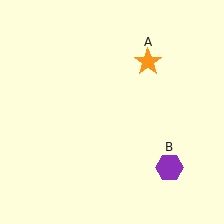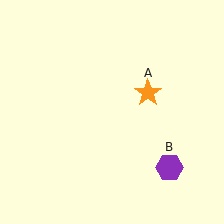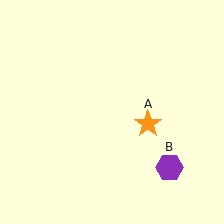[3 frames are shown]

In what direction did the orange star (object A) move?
The orange star (object A) moved down.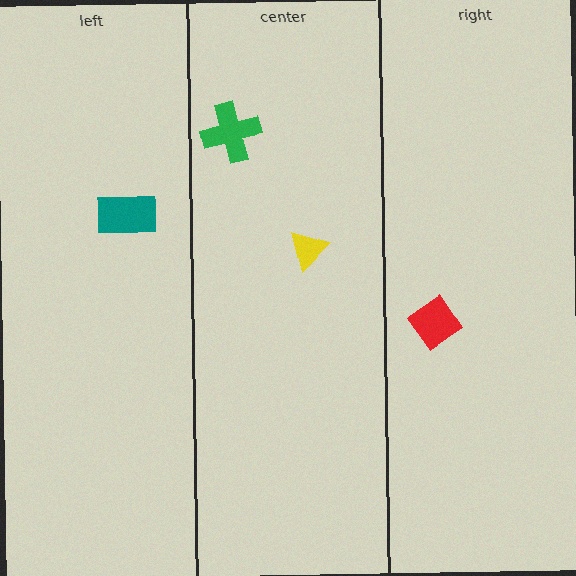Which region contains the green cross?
The center region.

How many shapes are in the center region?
2.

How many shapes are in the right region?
1.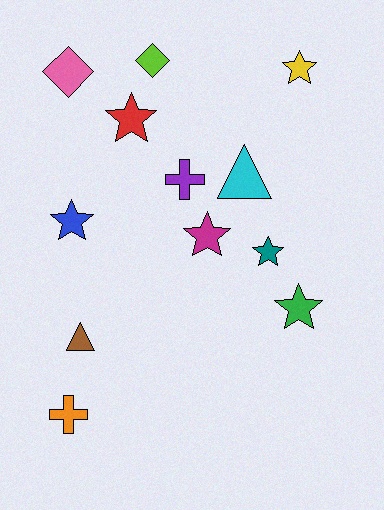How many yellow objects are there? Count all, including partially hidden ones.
There is 1 yellow object.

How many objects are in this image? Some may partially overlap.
There are 12 objects.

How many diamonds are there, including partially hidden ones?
There are 2 diamonds.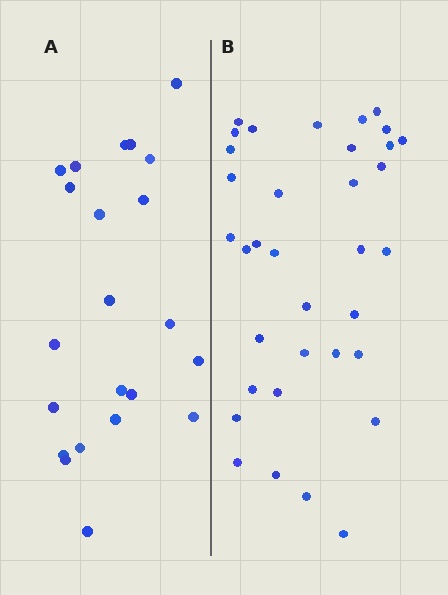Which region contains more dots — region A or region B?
Region B (the right region) has more dots.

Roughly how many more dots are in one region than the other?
Region B has approximately 15 more dots than region A.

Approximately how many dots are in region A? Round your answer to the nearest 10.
About 20 dots. (The exact count is 22, which rounds to 20.)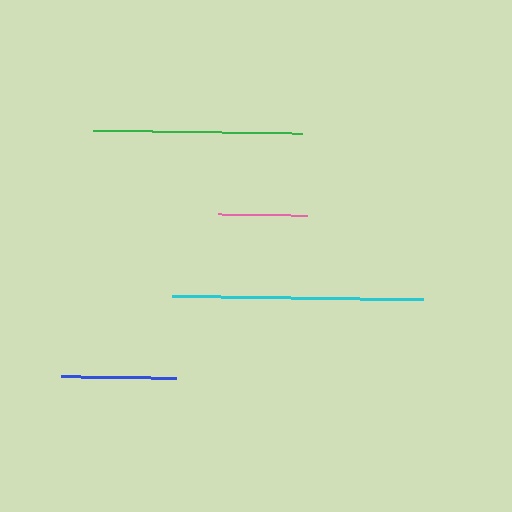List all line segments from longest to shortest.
From longest to shortest: cyan, green, blue, pink.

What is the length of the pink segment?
The pink segment is approximately 89 pixels long.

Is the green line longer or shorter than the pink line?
The green line is longer than the pink line.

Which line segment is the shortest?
The pink line is the shortest at approximately 89 pixels.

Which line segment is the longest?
The cyan line is the longest at approximately 251 pixels.